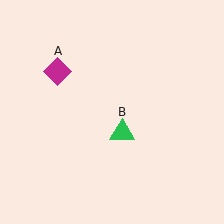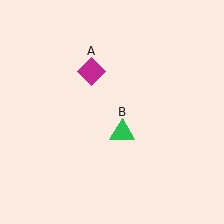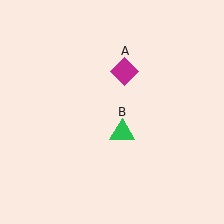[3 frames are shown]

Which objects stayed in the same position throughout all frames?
Green triangle (object B) remained stationary.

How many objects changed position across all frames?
1 object changed position: magenta diamond (object A).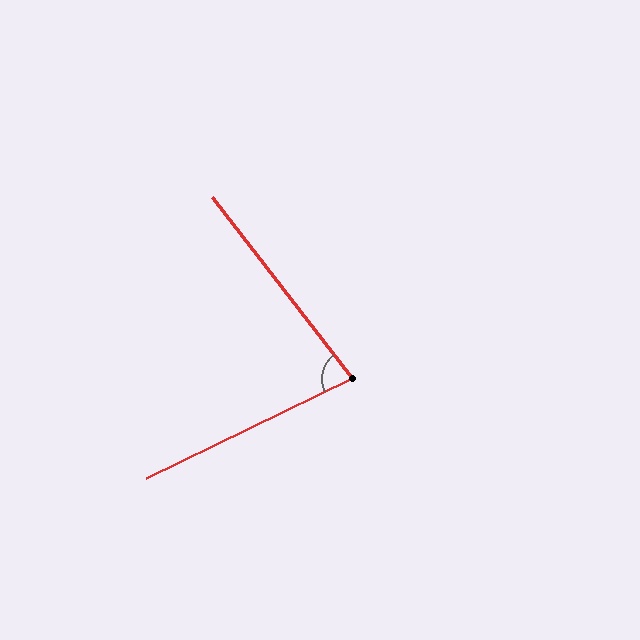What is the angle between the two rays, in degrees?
Approximately 78 degrees.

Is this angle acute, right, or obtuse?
It is acute.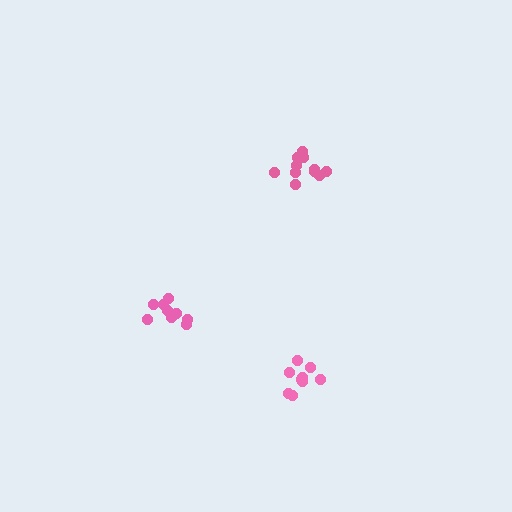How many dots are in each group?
Group 1: 9 dots, Group 2: 11 dots, Group 3: 9 dots (29 total).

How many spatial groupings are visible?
There are 3 spatial groupings.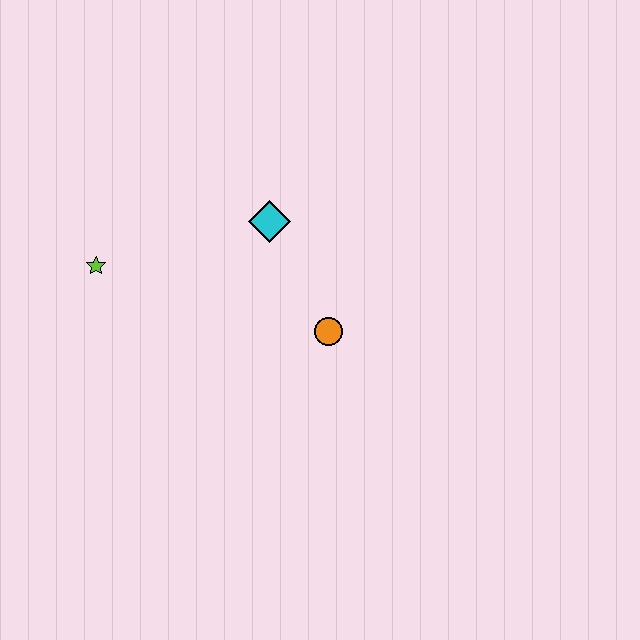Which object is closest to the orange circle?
The cyan diamond is closest to the orange circle.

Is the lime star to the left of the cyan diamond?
Yes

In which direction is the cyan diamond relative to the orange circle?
The cyan diamond is above the orange circle.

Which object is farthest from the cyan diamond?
The lime star is farthest from the cyan diamond.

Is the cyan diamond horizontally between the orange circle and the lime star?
Yes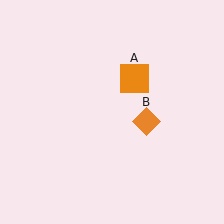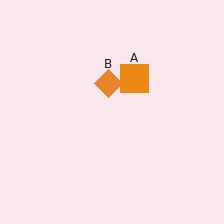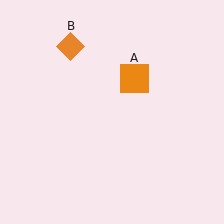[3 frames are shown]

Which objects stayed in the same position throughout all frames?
Orange square (object A) remained stationary.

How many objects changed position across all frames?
1 object changed position: orange diamond (object B).